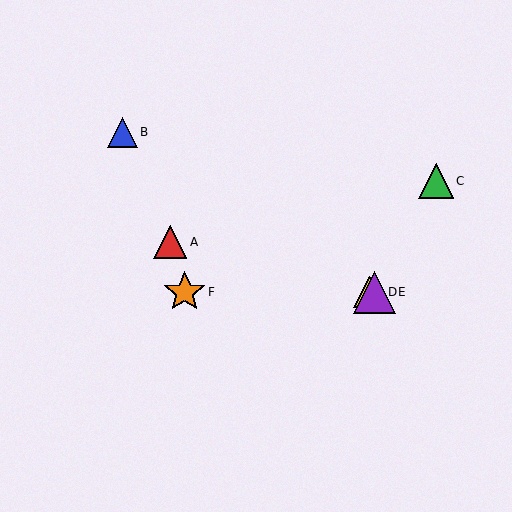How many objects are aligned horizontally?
3 objects (D, E, F) are aligned horizontally.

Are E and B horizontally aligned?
No, E is at y≈292 and B is at y≈132.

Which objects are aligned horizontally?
Objects D, E, F are aligned horizontally.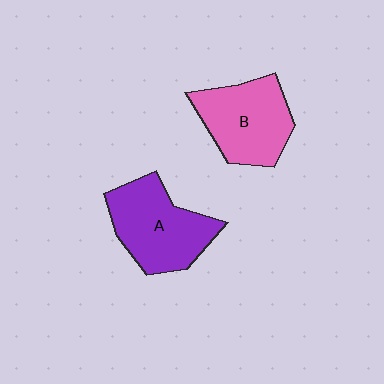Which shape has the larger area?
Shape A (purple).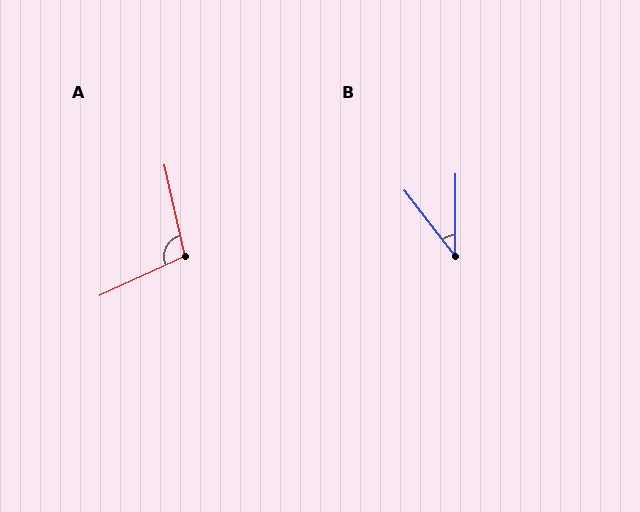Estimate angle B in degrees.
Approximately 38 degrees.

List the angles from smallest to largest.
B (38°), A (103°).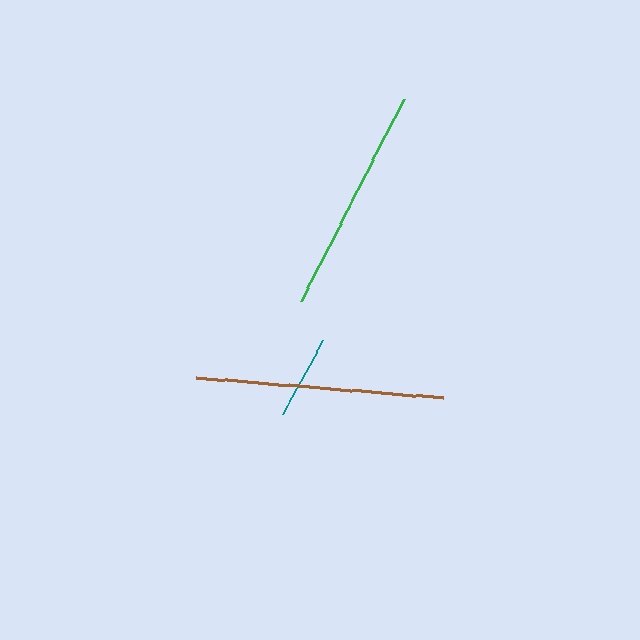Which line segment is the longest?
The brown line is the longest at approximately 248 pixels.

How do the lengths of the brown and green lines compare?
The brown and green lines are approximately the same length.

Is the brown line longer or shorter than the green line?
The brown line is longer than the green line.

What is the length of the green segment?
The green segment is approximately 227 pixels long.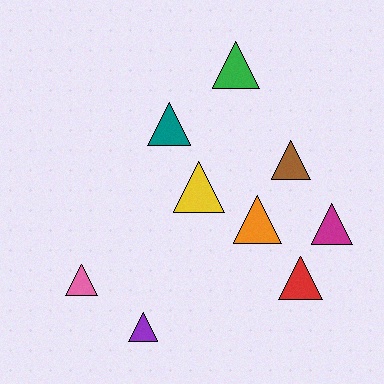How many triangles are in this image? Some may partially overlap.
There are 9 triangles.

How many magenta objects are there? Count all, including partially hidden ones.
There is 1 magenta object.